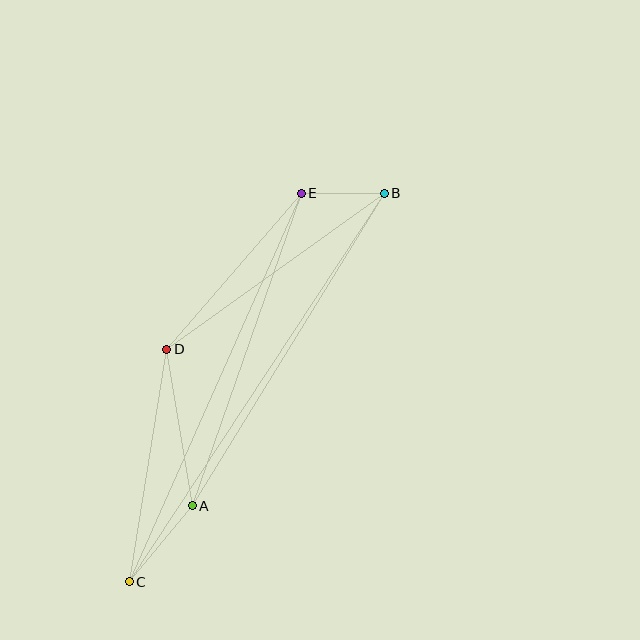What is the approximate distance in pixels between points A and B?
The distance between A and B is approximately 367 pixels.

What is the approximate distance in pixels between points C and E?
The distance between C and E is approximately 425 pixels.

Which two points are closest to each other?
Points B and E are closest to each other.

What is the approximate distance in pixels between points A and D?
The distance between A and D is approximately 158 pixels.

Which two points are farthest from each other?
Points B and C are farthest from each other.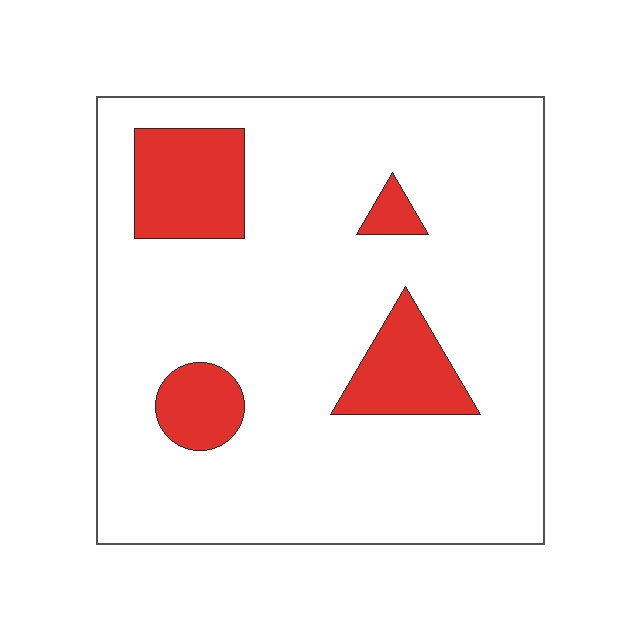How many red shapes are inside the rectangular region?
4.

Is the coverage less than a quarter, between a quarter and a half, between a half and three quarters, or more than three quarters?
Less than a quarter.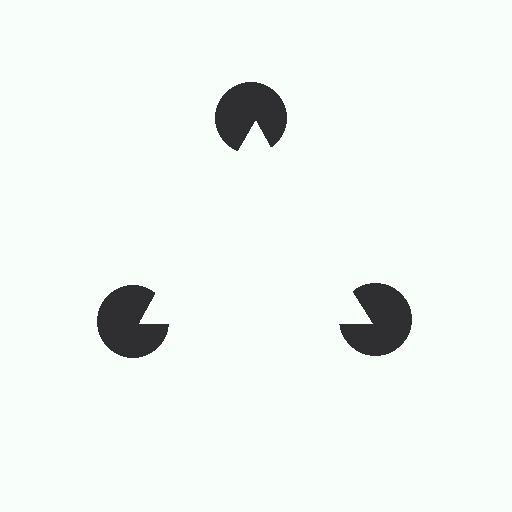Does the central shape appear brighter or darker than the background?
It typically appears slightly brighter than the background, even though no actual brightness change is drawn.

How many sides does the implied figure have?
3 sides.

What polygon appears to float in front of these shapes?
An illusory triangle — its edges are inferred from the aligned wedge cuts in the pac-man discs, not physically drawn.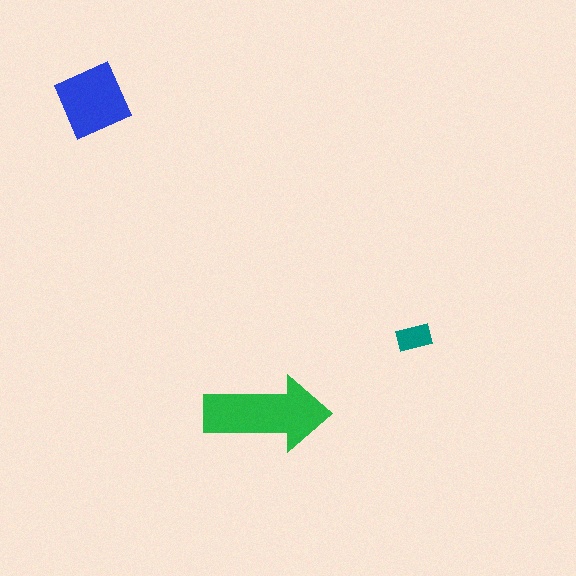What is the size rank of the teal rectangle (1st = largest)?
3rd.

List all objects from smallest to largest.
The teal rectangle, the blue square, the green arrow.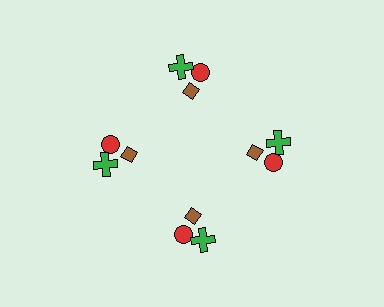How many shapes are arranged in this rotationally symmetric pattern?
There are 12 shapes, arranged in 4 groups of 3.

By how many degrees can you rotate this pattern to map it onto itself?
The pattern maps onto itself every 90 degrees of rotation.